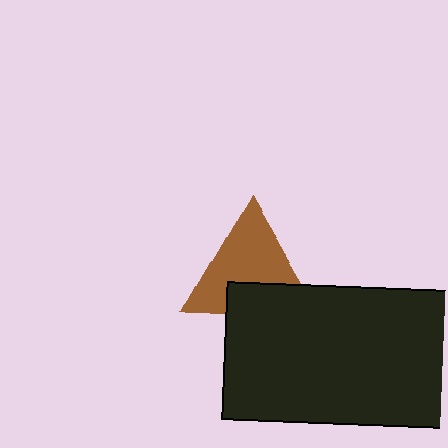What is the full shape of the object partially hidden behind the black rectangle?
The partially hidden object is a brown triangle.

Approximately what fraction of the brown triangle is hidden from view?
Roughly 32% of the brown triangle is hidden behind the black rectangle.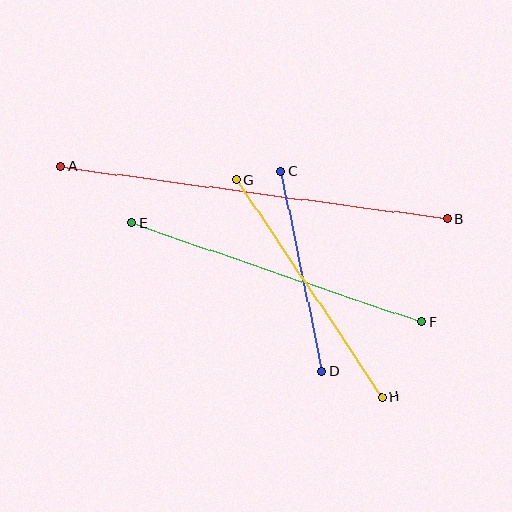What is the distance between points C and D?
The distance is approximately 204 pixels.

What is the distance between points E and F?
The distance is approximately 306 pixels.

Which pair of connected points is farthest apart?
Points A and B are farthest apart.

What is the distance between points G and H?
The distance is approximately 261 pixels.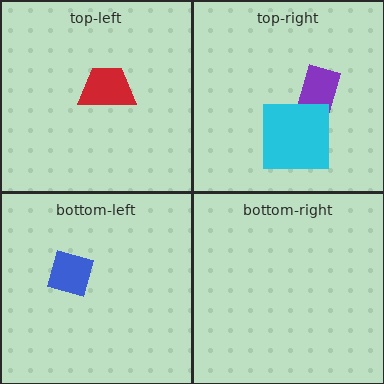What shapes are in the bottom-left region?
The blue diamond.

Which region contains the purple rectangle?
The top-right region.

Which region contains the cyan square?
The top-right region.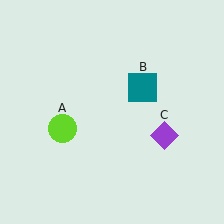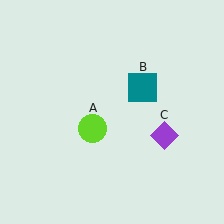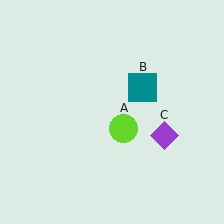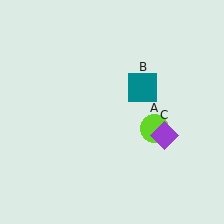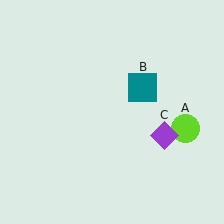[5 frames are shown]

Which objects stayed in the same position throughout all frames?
Teal square (object B) and purple diamond (object C) remained stationary.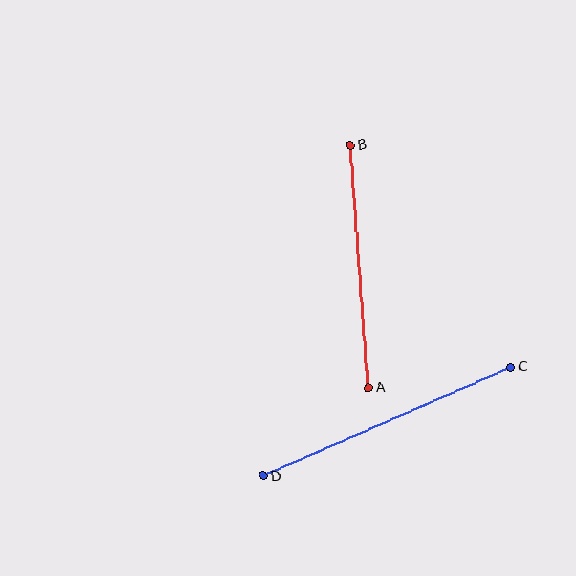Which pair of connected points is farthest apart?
Points C and D are farthest apart.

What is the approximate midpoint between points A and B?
The midpoint is at approximately (359, 267) pixels.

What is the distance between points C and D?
The distance is approximately 270 pixels.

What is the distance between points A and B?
The distance is approximately 243 pixels.